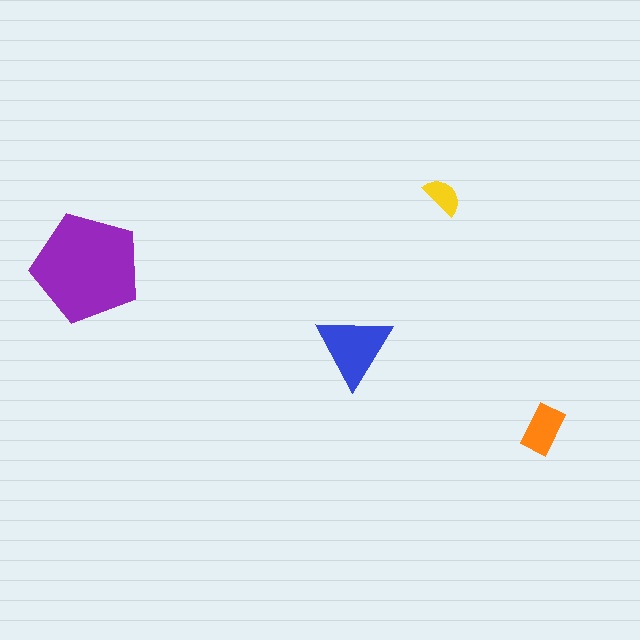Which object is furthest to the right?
The orange rectangle is rightmost.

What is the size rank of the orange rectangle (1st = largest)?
3rd.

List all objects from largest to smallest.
The purple pentagon, the blue triangle, the orange rectangle, the yellow semicircle.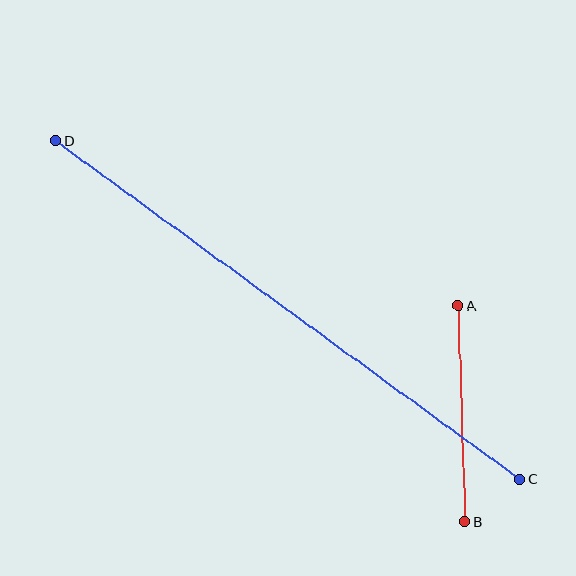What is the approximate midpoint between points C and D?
The midpoint is at approximately (288, 310) pixels.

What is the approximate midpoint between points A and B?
The midpoint is at approximately (462, 414) pixels.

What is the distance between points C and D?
The distance is approximately 575 pixels.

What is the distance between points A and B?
The distance is approximately 216 pixels.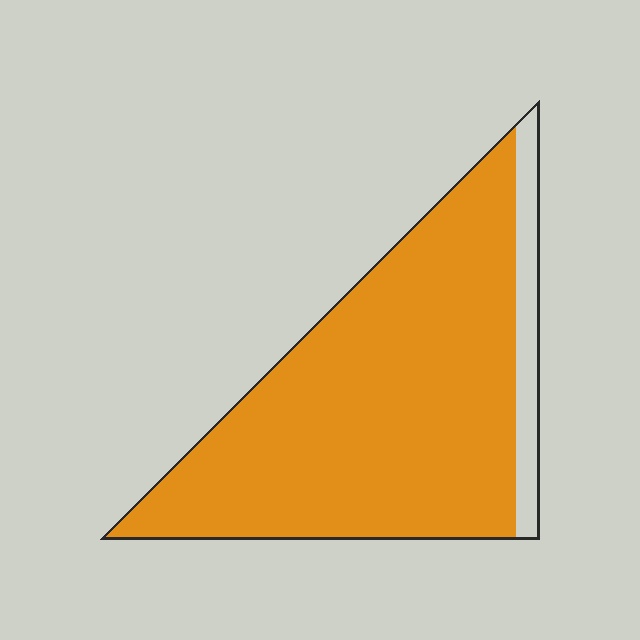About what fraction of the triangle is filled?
About nine tenths (9/10).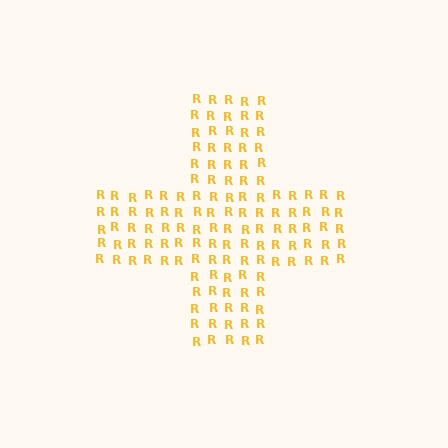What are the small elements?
The small elements are letter R's.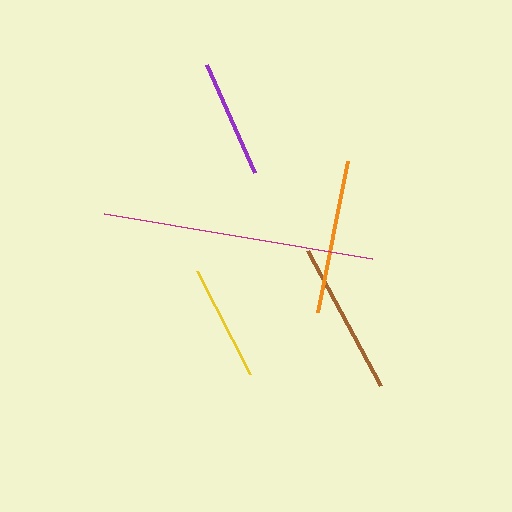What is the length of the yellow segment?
The yellow segment is approximately 117 pixels long.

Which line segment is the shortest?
The yellow line is the shortest at approximately 117 pixels.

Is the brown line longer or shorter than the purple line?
The brown line is longer than the purple line.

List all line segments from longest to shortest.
From longest to shortest: magenta, orange, brown, purple, yellow.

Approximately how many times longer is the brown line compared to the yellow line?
The brown line is approximately 1.3 times the length of the yellow line.